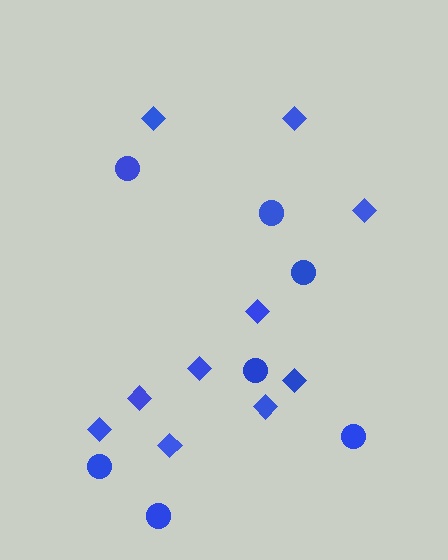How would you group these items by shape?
There are 2 groups: one group of diamonds (10) and one group of circles (7).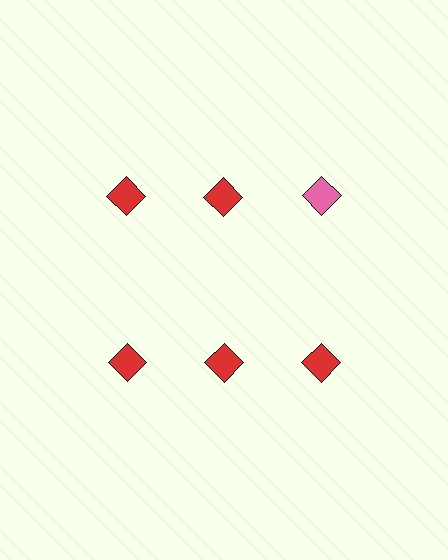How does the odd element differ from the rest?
It has a different color: pink instead of red.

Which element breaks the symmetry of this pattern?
The pink diamond in the top row, center column breaks the symmetry. All other shapes are red diamonds.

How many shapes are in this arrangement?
There are 6 shapes arranged in a grid pattern.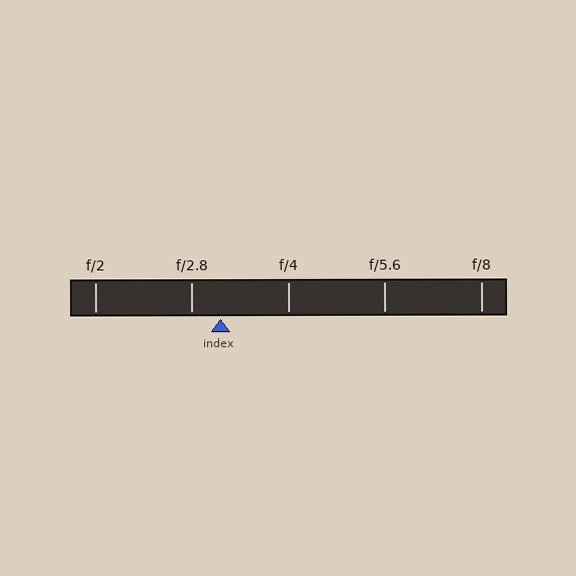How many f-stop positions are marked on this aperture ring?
There are 5 f-stop positions marked.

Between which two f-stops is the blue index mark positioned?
The index mark is between f/2.8 and f/4.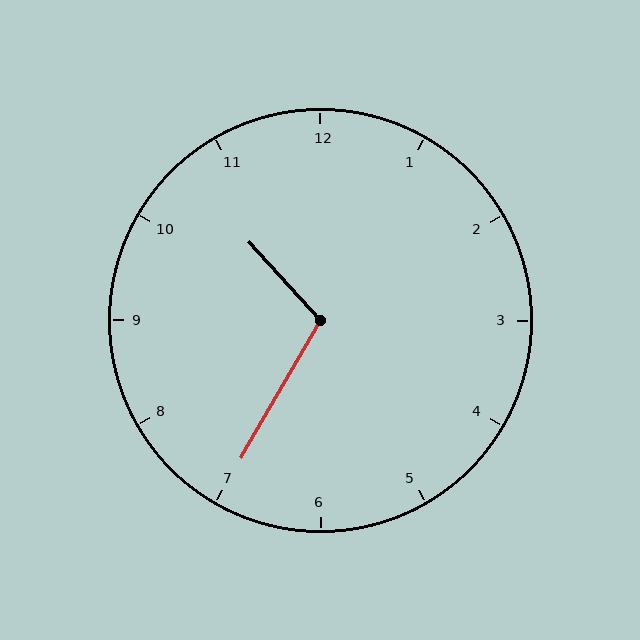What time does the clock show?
10:35.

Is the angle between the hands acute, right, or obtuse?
It is obtuse.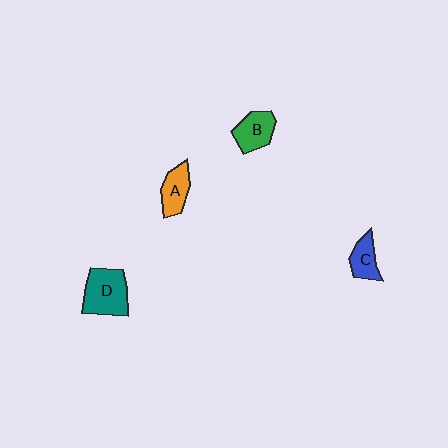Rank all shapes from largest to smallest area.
From largest to smallest: D (teal), B (green), A (orange), C (blue).